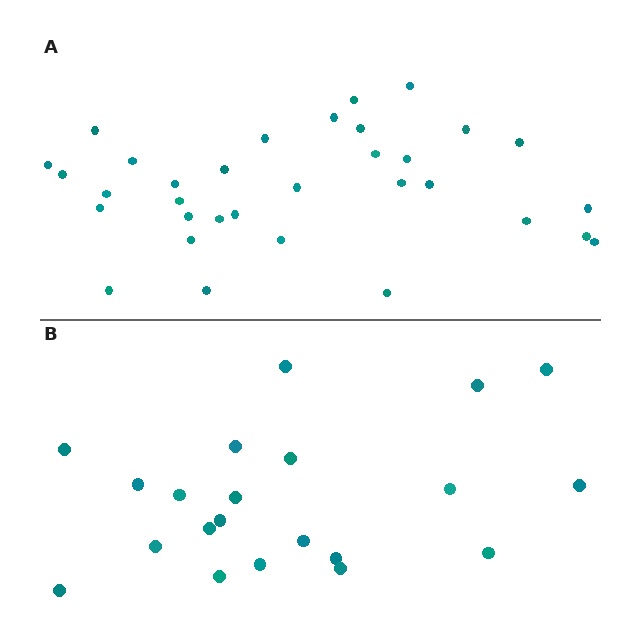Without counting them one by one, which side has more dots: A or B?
Region A (the top region) has more dots.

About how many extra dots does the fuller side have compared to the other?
Region A has roughly 12 or so more dots than region B.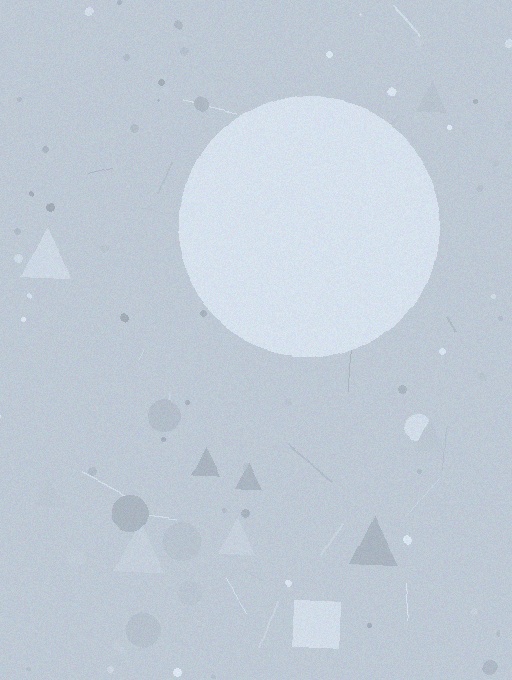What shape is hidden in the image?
A circle is hidden in the image.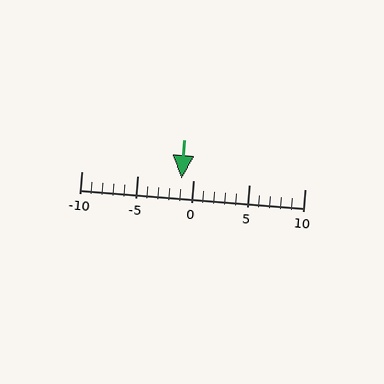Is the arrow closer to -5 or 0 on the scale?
The arrow is closer to 0.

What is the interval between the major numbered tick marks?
The major tick marks are spaced 5 units apart.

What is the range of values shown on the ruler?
The ruler shows values from -10 to 10.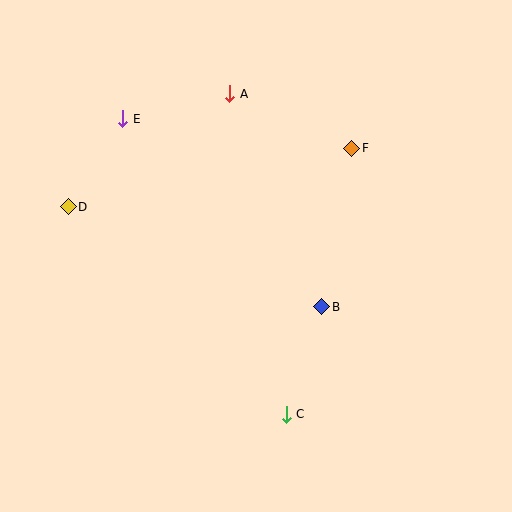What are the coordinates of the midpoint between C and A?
The midpoint between C and A is at (258, 254).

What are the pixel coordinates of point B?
Point B is at (322, 307).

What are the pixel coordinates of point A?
Point A is at (230, 94).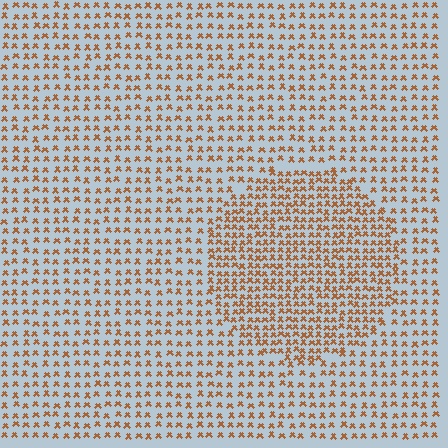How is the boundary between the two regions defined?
The boundary is defined by a change in element density (approximately 1.8x ratio). All elements are the same color, size, and shape.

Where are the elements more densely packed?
The elements are more densely packed inside the circle boundary.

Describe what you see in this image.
The image contains small brown elements arranged at two different densities. A circle-shaped region is visible where the elements are more densely packed than the surrounding area.